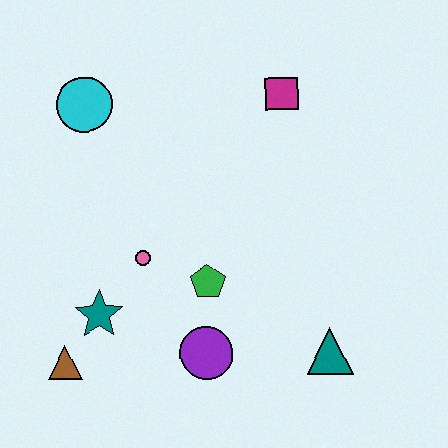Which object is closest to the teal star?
The brown triangle is closest to the teal star.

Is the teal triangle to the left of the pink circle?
No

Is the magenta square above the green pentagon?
Yes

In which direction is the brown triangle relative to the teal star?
The brown triangle is below the teal star.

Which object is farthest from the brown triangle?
The magenta square is farthest from the brown triangle.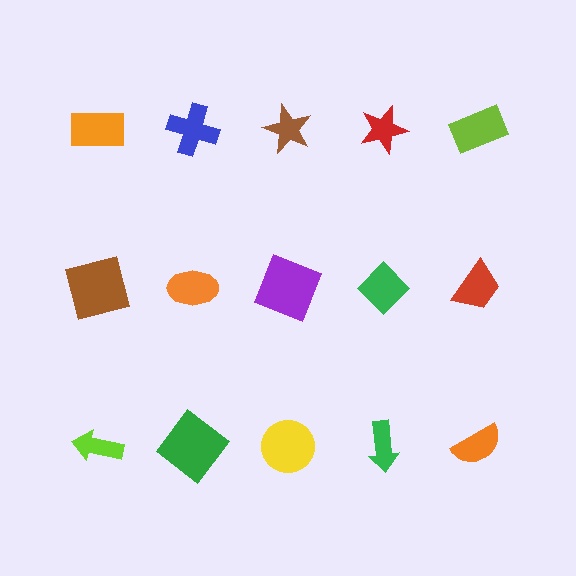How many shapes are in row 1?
5 shapes.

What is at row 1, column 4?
A red star.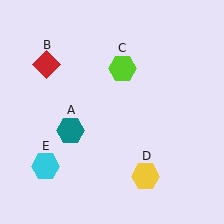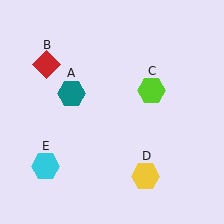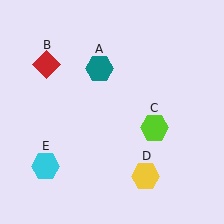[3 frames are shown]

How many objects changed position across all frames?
2 objects changed position: teal hexagon (object A), lime hexagon (object C).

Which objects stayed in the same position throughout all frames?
Red diamond (object B) and yellow hexagon (object D) and cyan hexagon (object E) remained stationary.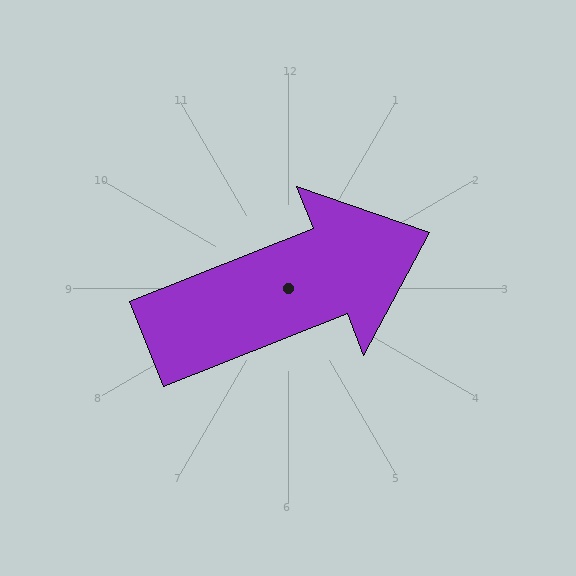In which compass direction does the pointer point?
East.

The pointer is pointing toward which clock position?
Roughly 2 o'clock.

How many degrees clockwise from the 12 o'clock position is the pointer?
Approximately 68 degrees.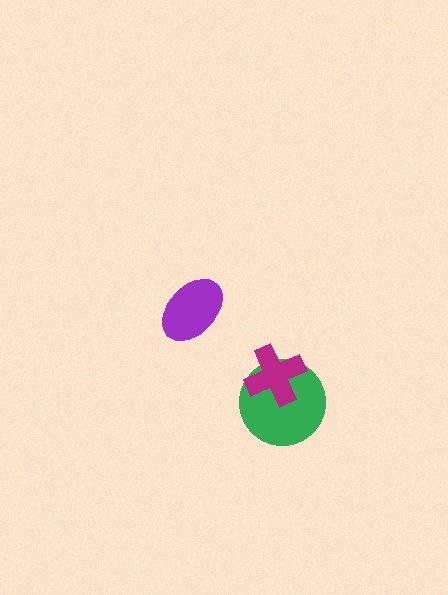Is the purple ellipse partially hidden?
No, no other shape covers it.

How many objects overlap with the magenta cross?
1 object overlaps with the magenta cross.